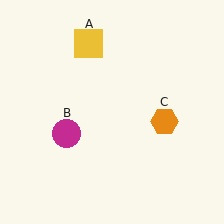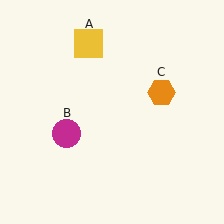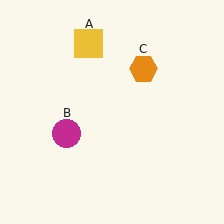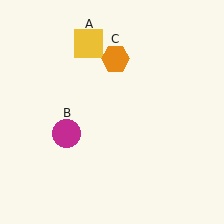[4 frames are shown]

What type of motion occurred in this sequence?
The orange hexagon (object C) rotated counterclockwise around the center of the scene.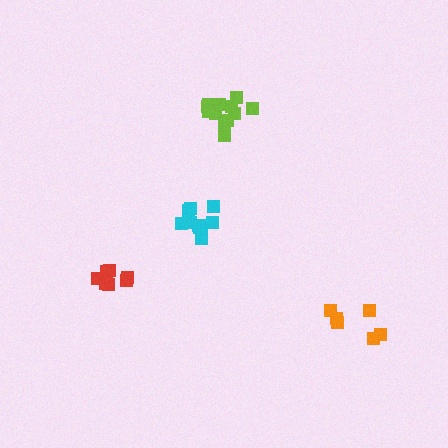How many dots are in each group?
Group 1: 10 dots, Group 2: 12 dots, Group 3: 8 dots, Group 4: 6 dots (36 total).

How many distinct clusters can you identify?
There are 4 distinct clusters.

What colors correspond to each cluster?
The clusters are colored: cyan, lime, red, orange.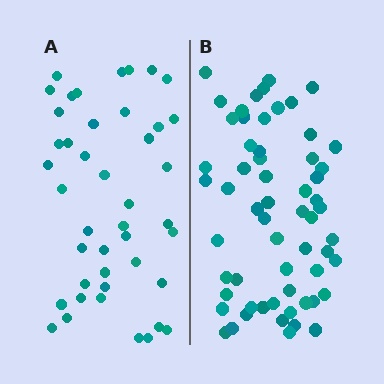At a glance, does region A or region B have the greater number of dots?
Region B (the right region) has more dots.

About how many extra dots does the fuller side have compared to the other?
Region B has approximately 15 more dots than region A.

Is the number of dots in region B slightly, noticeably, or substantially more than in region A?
Region B has noticeably more, but not dramatically so. The ratio is roughly 1.4 to 1.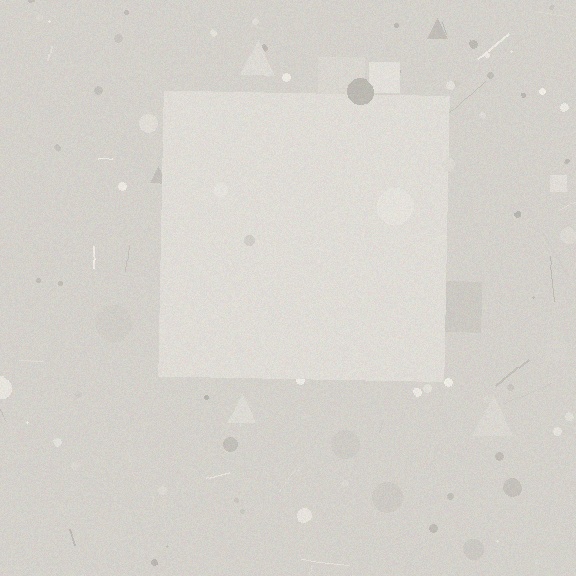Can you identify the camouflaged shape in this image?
The camouflaged shape is a square.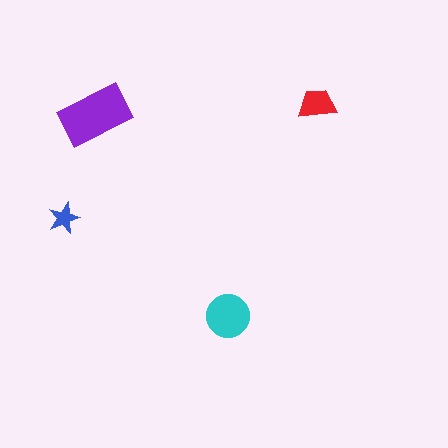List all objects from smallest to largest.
The blue star, the red trapezoid, the cyan circle, the purple rectangle.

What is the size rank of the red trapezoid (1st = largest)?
3rd.